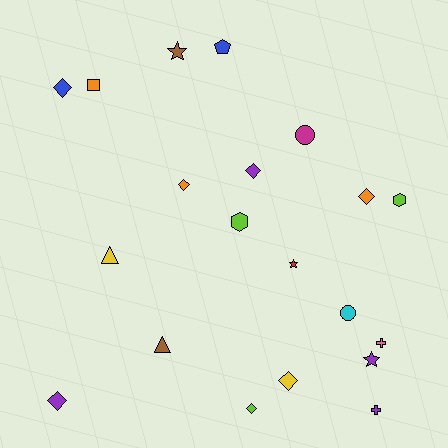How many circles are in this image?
There are 2 circles.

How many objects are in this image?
There are 20 objects.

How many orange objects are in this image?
There are 3 orange objects.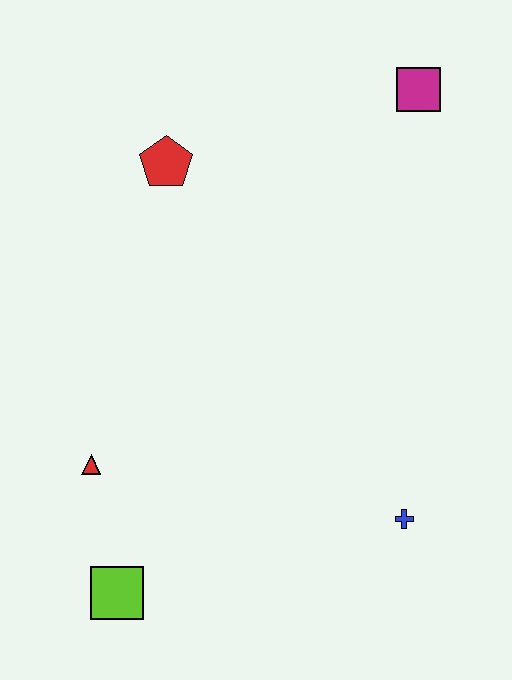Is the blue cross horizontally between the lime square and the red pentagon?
No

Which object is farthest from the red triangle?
The magenta square is farthest from the red triangle.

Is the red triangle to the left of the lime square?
Yes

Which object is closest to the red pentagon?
The magenta square is closest to the red pentagon.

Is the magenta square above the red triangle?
Yes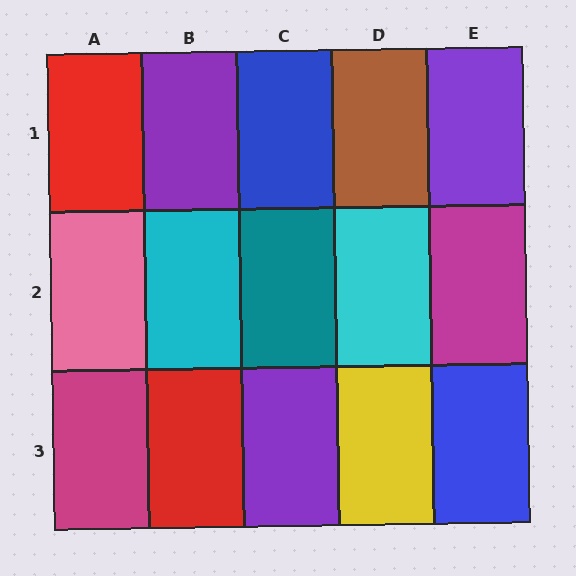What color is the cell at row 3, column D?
Yellow.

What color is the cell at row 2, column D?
Cyan.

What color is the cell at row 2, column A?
Pink.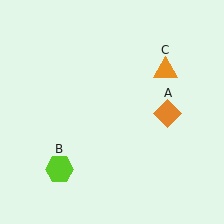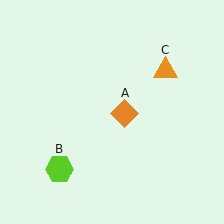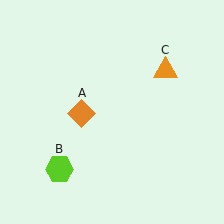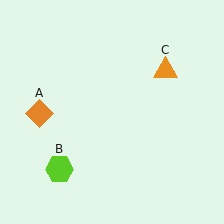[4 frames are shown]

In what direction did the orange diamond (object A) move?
The orange diamond (object A) moved left.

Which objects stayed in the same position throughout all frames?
Lime hexagon (object B) and orange triangle (object C) remained stationary.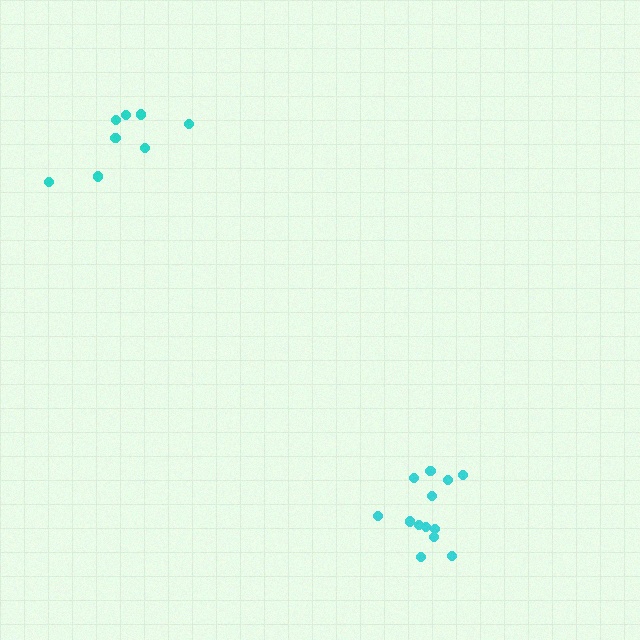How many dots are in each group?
Group 1: 13 dots, Group 2: 8 dots (21 total).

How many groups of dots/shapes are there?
There are 2 groups.